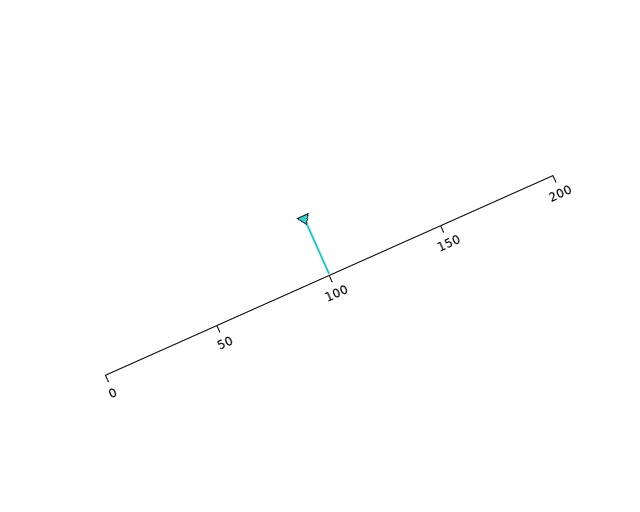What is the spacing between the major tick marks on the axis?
The major ticks are spaced 50 apart.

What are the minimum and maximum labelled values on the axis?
The axis runs from 0 to 200.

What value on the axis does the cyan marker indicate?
The marker indicates approximately 100.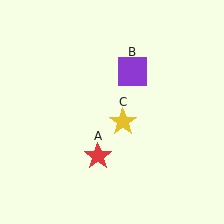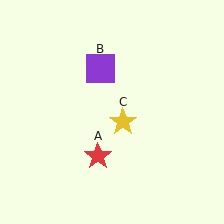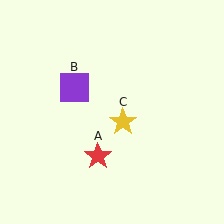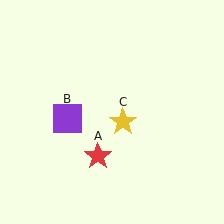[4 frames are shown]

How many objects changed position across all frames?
1 object changed position: purple square (object B).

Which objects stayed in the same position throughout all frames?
Red star (object A) and yellow star (object C) remained stationary.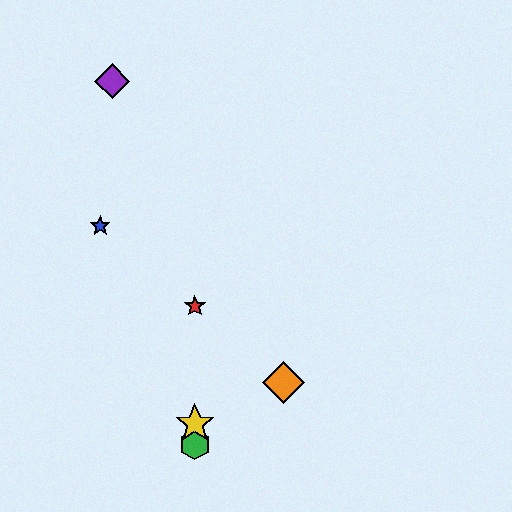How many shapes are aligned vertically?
3 shapes (the red star, the green hexagon, the yellow star) are aligned vertically.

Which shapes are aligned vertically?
The red star, the green hexagon, the yellow star are aligned vertically.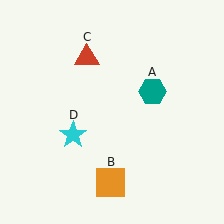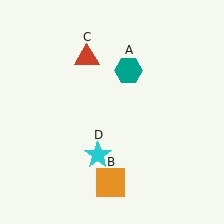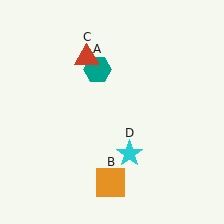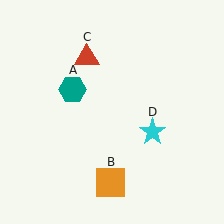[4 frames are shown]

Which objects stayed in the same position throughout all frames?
Orange square (object B) and red triangle (object C) remained stationary.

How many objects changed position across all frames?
2 objects changed position: teal hexagon (object A), cyan star (object D).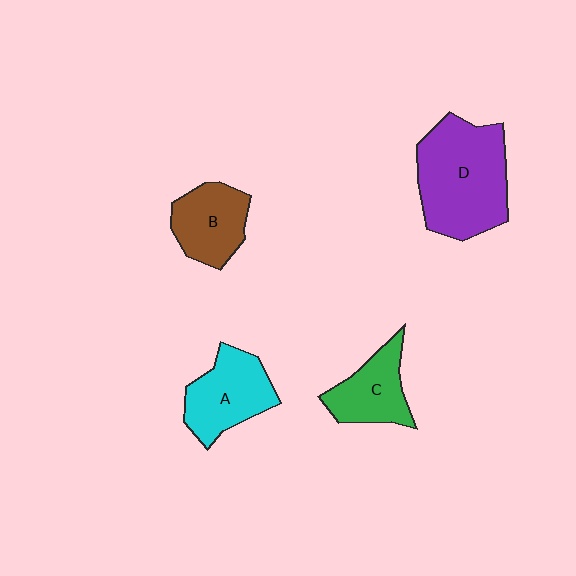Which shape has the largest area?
Shape D (purple).